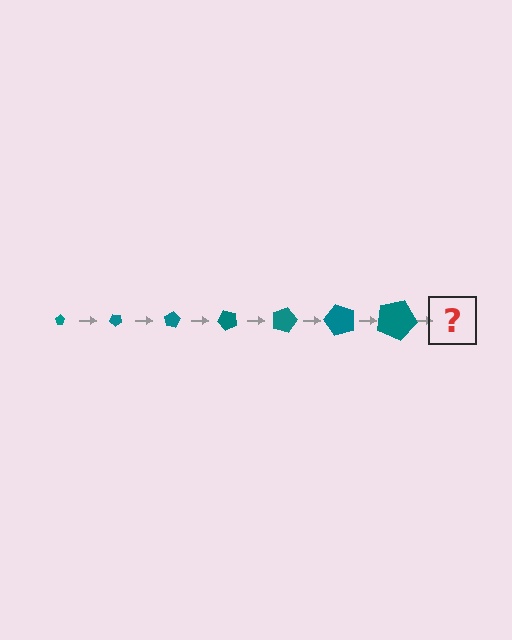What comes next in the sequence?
The next element should be a pentagon, larger than the previous one and rotated 280 degrees from the start.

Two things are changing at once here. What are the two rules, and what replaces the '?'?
The two rules are that the pentagon grows larger each step and it rotates 40 degrees each step. The '?' should be a pentagon, larger than the previous one and rotated 280 degrees from the start.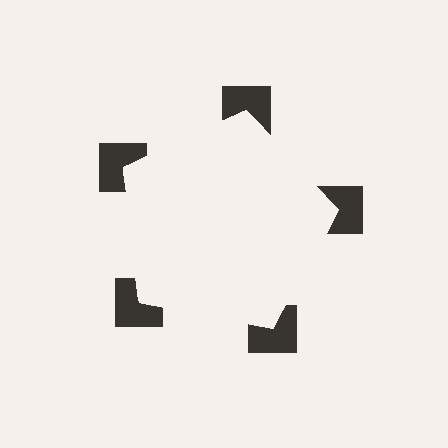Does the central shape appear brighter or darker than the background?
It typically appears slightly brighter than the background, even though no actual brightness change is drawn.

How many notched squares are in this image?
There are 5 — one at each vertex of the illusory pentagon.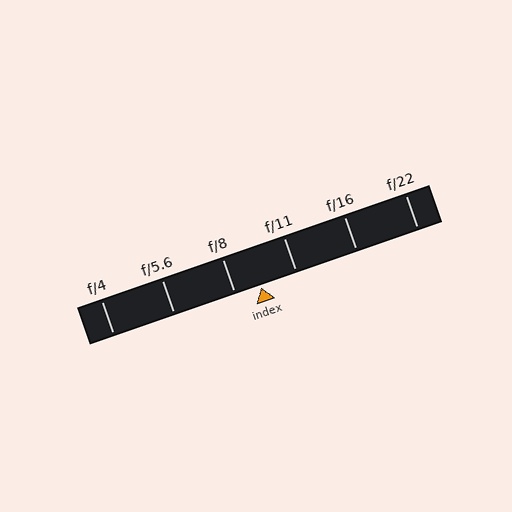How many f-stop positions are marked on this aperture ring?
There are 6 f-stop positions marked.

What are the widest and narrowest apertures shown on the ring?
The widest aperture shown is f/4 and the narrowest is f/22.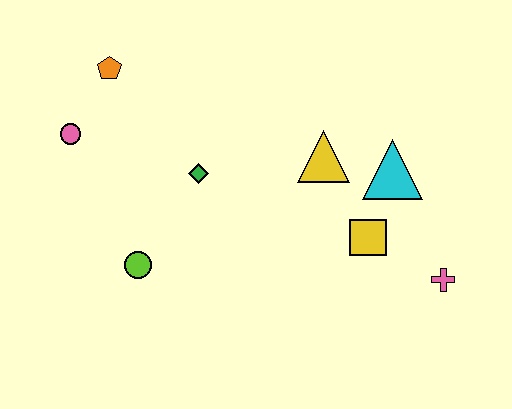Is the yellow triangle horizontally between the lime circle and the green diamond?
No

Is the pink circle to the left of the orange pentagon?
Yes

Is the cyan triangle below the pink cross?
No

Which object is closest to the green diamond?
The lime circle is closest to the green diamond.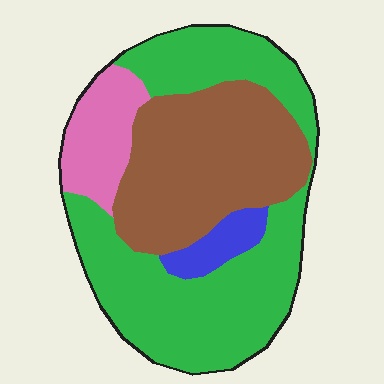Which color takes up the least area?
Blue, at roughly 5%.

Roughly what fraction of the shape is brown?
Brown takes up between a quarter and a half of the shape.